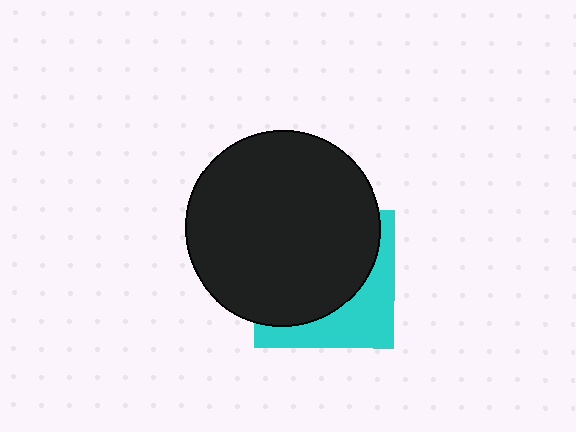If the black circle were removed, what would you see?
You would see the complete cyan square.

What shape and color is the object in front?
The object in front is a black circle.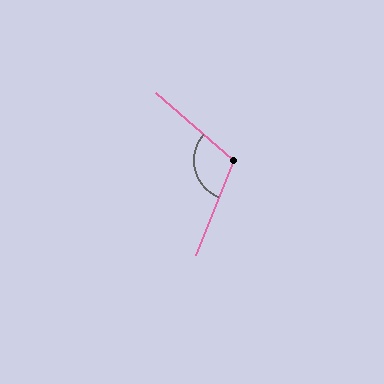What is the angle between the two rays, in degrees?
Approximately 109 degrees.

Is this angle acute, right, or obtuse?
It is obtuse.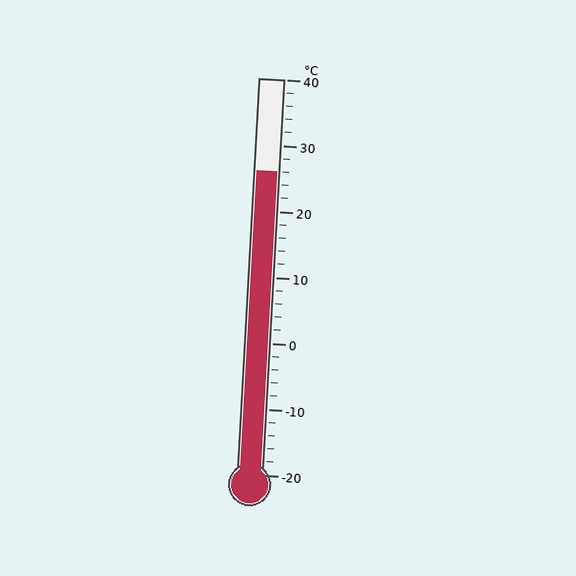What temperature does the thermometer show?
The thermometer shows approximately 26°C.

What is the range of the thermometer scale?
The thermometer scale ranges from -20°C to 40°C.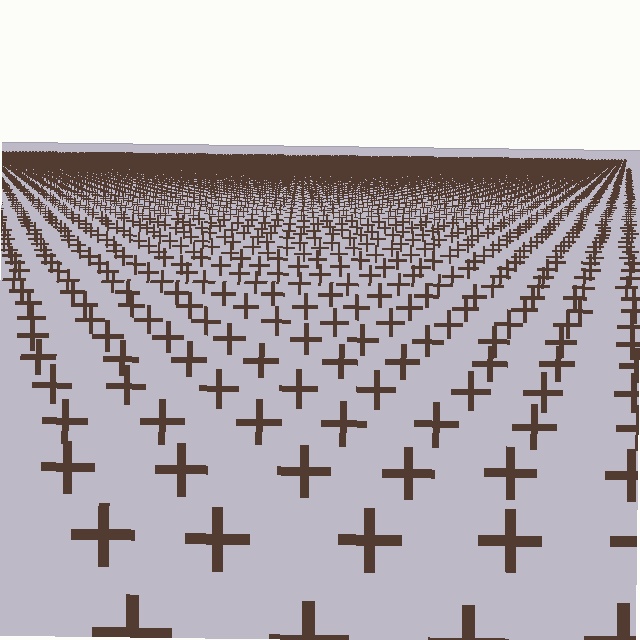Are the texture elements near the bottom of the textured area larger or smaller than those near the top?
Larger. Near the bottom, elements are closer to the viewer and appear at a bigger on-screen size.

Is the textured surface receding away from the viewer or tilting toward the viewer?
The surface is receding away from the viewer. Texture elements get smaller and denser toward the top.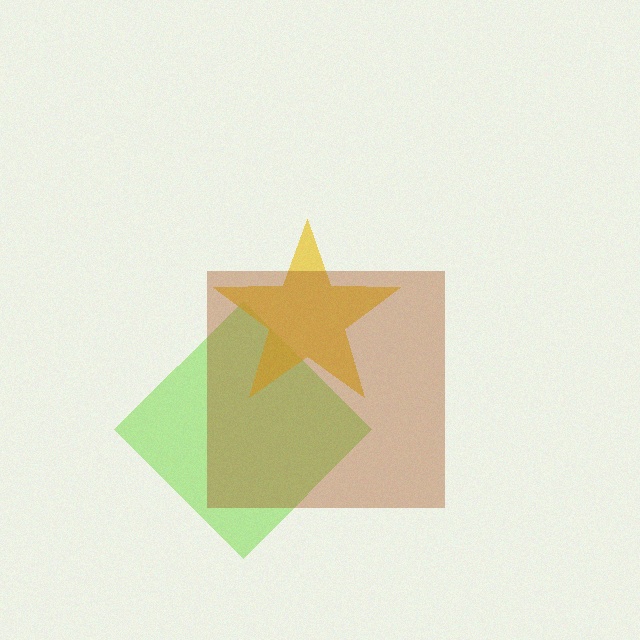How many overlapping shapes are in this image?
There are 3 overlapping shapes in the image.